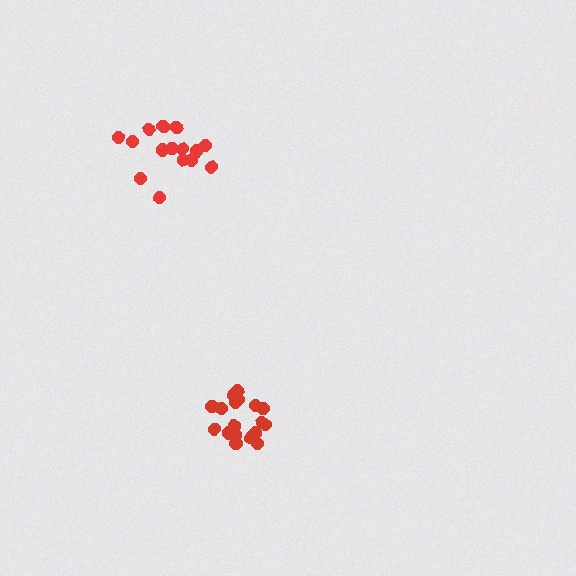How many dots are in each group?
Group 1: 15 dots, Group 2: 20 dots (35 total).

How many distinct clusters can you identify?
There are 2 distinct clusters.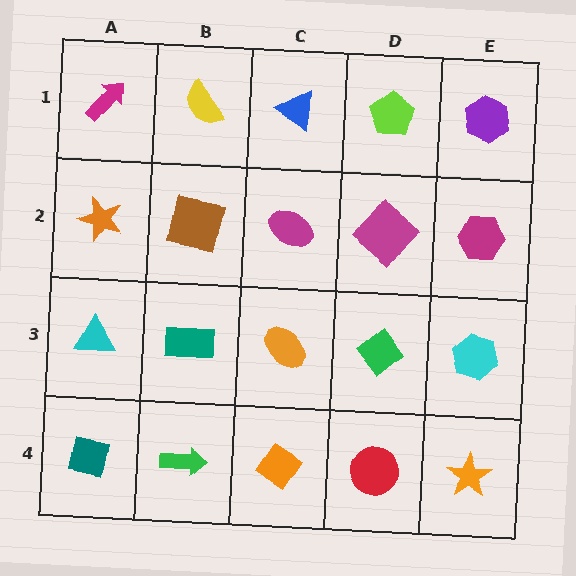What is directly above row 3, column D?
A magenta diamond.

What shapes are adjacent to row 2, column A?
A magenta arrow (row 1, column A), a cyan triangle (row 3, column A), a brown square (row 2, column B).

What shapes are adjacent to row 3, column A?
An orange star (row 2, column A), a teal square (row 4, column A), a teal rectangle (row 3, column B).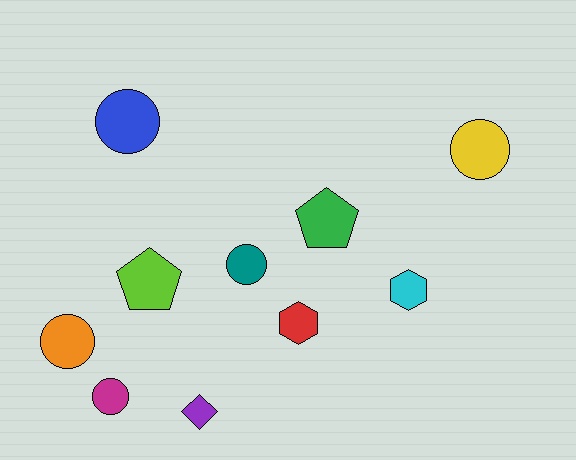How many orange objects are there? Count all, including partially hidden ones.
There is 1 orange object.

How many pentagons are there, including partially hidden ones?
There are 2 pentagons.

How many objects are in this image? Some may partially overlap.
There are 10 objects.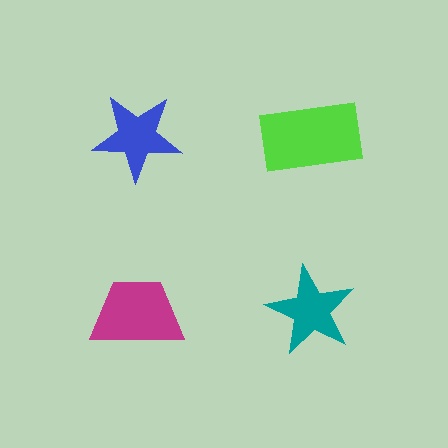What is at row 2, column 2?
A teal star.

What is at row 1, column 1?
A blue star.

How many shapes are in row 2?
2 shapes.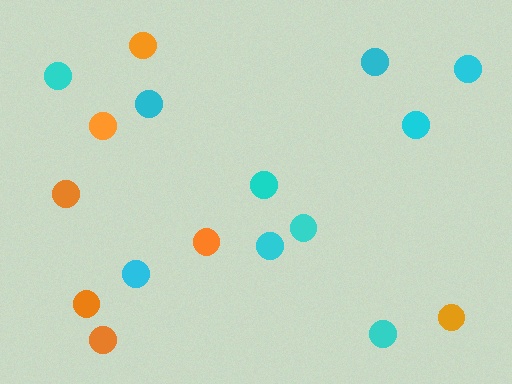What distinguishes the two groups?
There are 2 groups: one group of orange circles (7) and one group of cyan circles (10).